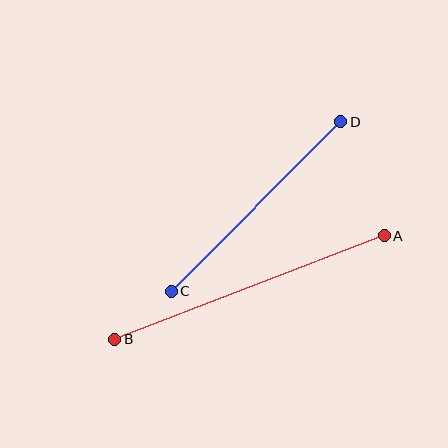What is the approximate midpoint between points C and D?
The midpoint is at approximately (256, 207) pixels.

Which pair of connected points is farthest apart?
Points A and B are farthest apart.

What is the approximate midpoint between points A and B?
The midpoint is at approximately (250, 287) pixels.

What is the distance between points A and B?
The distance is approximately 289 pixels.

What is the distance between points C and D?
The distance is approximately 240 pixels.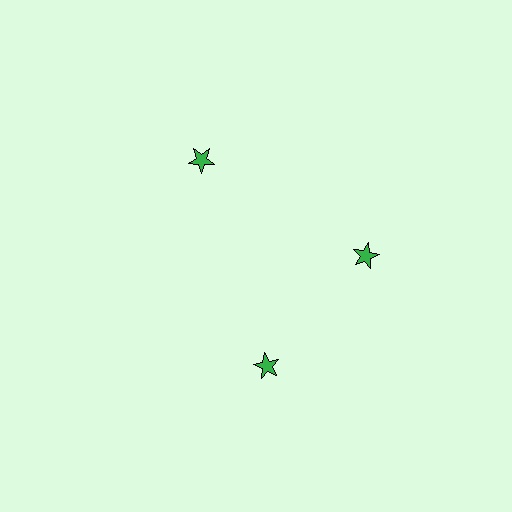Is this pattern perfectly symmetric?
No. The 3 green stars are arranged in a ring, but one element near the 7 o'clock position is rotated out of alignment along the ring, breaking the 3-fold rotational symmetry.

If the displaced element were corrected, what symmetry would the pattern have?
It would have 3-fold rotational symmetry — the pattern would map onto itself every 120 degrees.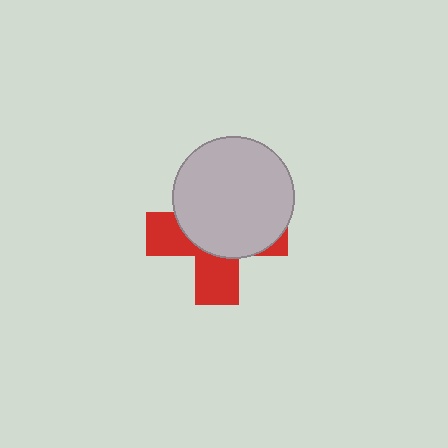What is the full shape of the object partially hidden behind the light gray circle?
The partially hidden object is a red cross.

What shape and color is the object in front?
The object in front is a light gray circle.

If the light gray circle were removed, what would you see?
You would see the complete red cross.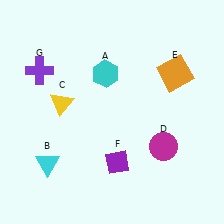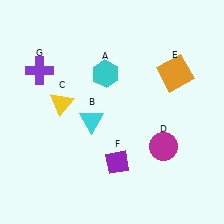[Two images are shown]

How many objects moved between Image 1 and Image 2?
1 object moved between the two images.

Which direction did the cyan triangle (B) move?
The cyan triangle (B) moved right.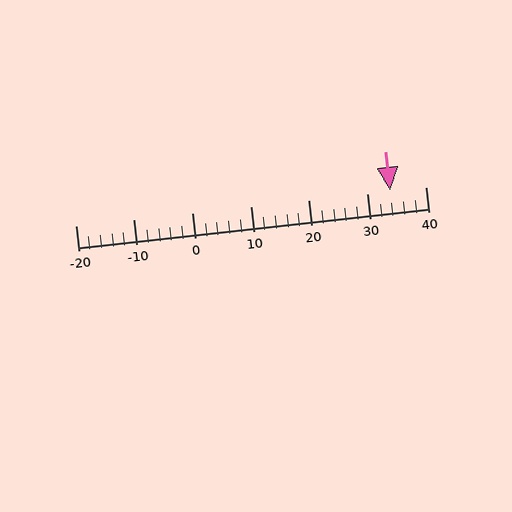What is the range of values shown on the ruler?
The ruler shows values from -20 to 40.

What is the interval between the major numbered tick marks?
The major tick marks are spaced 10 units apart.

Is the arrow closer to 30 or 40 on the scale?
The arrow is closer to 30.